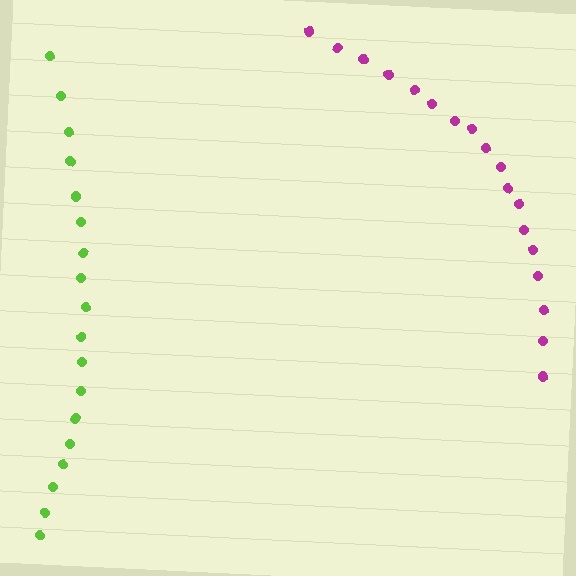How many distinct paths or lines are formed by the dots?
There are 2 distinct paths.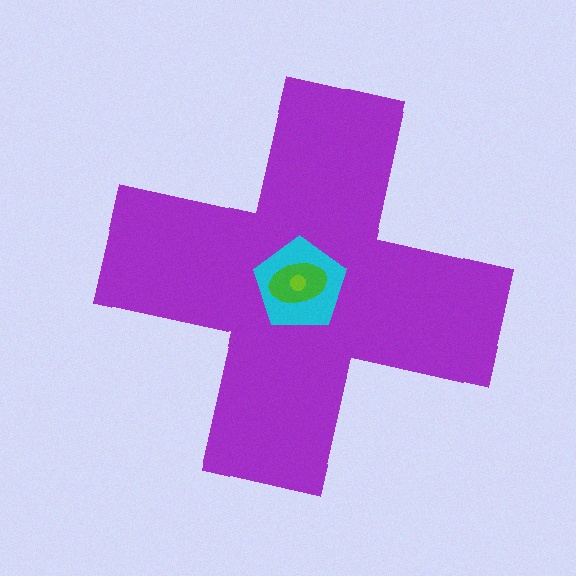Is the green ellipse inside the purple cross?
Yes.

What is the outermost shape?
The purple cross.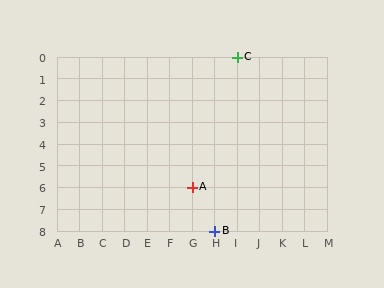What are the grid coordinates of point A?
Point A is at grid coordinates (G, 6).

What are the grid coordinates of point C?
Point C is at grid coordinates (I, 0).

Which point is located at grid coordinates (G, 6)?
Point A is at (G, 6).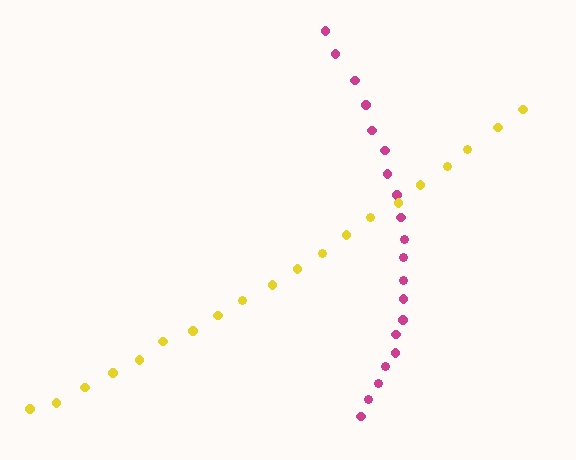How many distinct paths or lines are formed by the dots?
There are 2 distinct paths.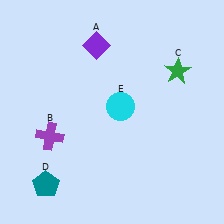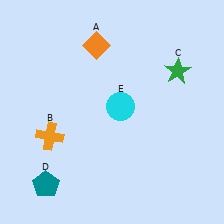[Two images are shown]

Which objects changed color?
A changed from purple to orange. B changed from purple to orange.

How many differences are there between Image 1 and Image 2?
There are 2 differences between the two images.